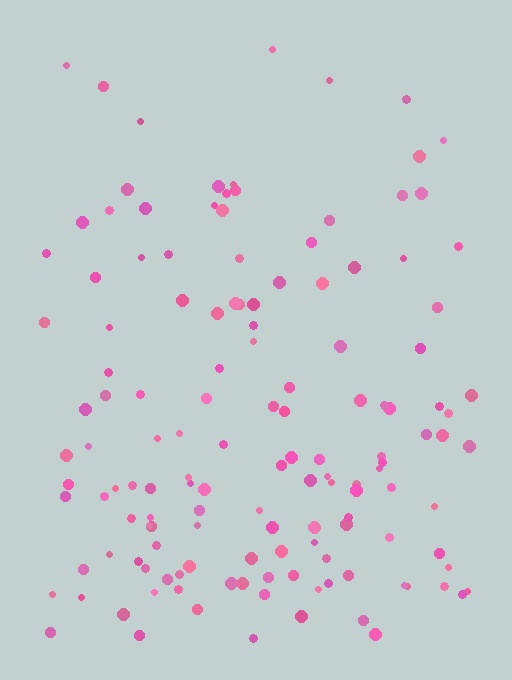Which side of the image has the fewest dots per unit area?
The top.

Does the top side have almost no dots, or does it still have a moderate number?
Still a moderate number, just noticeably fewer than the bottom.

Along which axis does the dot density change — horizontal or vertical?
Vertical.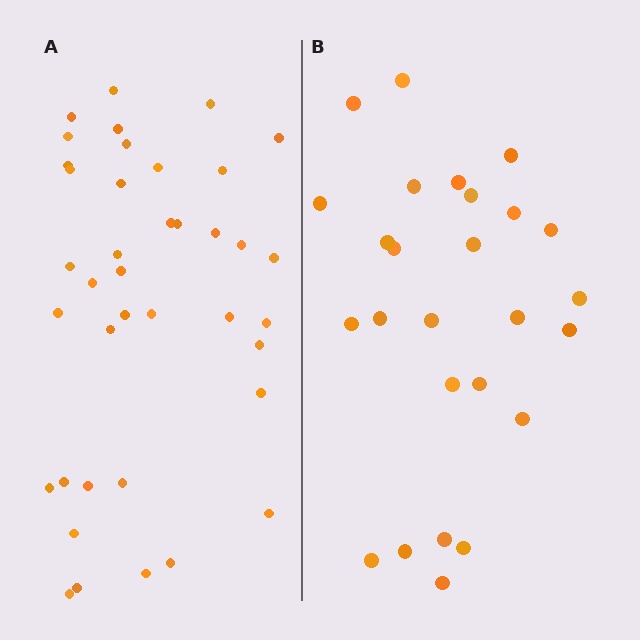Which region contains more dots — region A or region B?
Region A (the left region) has more dots.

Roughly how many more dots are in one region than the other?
Region A has approximately 15 more dots than region B.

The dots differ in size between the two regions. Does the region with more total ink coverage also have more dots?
No. Region B has more total ink coverage because its dots are larger, but region A actually contains more individual dots. Total area can be misleading — the number of items is what matters here.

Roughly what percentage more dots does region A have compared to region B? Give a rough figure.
About 50% more.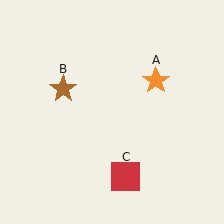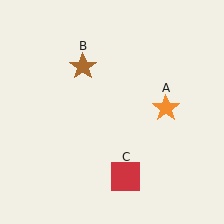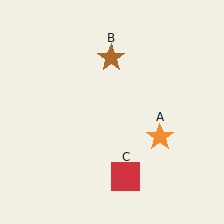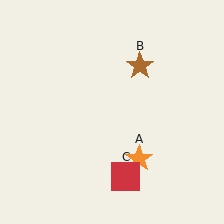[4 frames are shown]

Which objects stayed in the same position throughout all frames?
Red square (object C) remained stationary.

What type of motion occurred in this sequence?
The orange star (object A), brown star (object B) rotated clockwise around the center of the scene.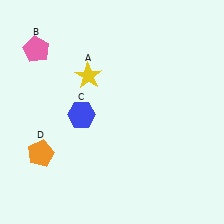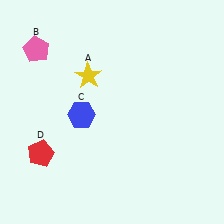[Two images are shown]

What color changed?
The pentagon (D) changed from orange in Image 1 to red in Image 2.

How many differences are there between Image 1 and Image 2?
There is 1 difference between the two images.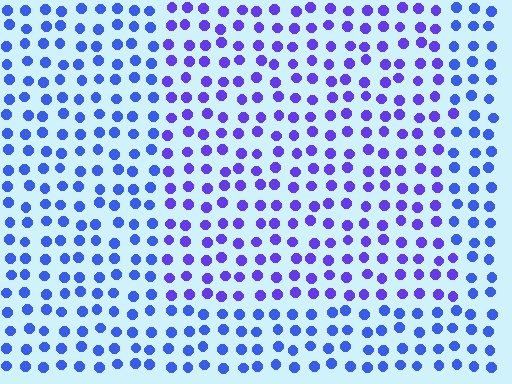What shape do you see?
I see a rectangle.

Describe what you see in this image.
The image is filled with small blue elements in a uniform arrangement. A rectangle-shaped region is visible where the elements are tinted to a slightly different hue, forming a subtle color boundary.